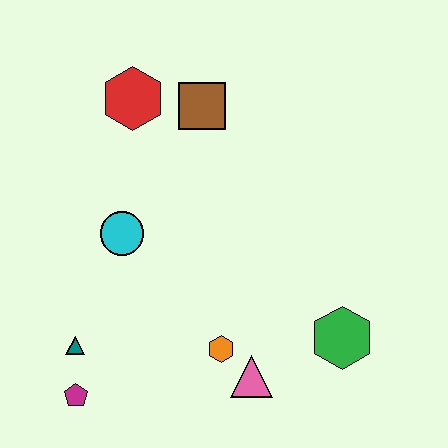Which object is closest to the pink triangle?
The orange hexagon is closest to the pink triangle.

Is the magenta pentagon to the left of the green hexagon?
Yes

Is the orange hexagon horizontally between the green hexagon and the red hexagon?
Yes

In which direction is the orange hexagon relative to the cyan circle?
The orange hexagon is below the cyan circle.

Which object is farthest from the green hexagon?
The red hexagon is farthest from the green hexagon.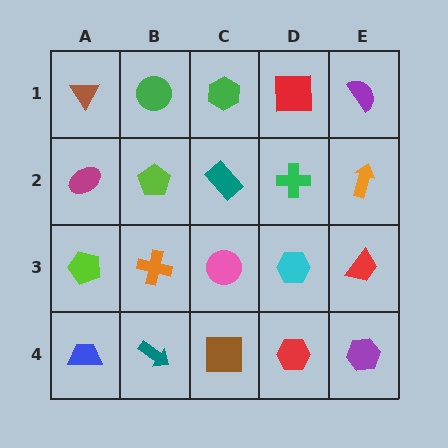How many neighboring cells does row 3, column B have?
4.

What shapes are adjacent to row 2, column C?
A green hexagon (row 1, column C), a pink circle (row 3, column C), a lime pentagon (row 2, column B), a green cross (row 2, column D).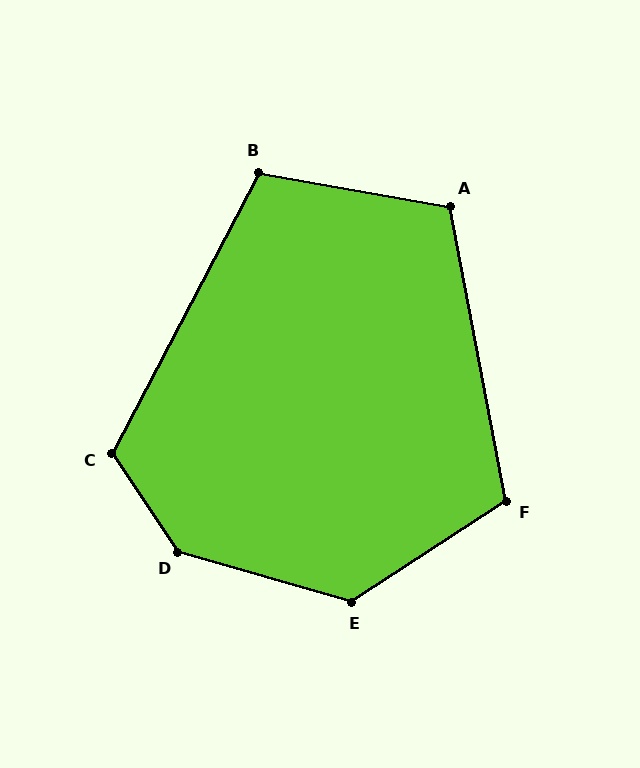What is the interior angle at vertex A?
Approximately 111 degrees (obtuse).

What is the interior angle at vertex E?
Approximately 131 degrees (obtuse).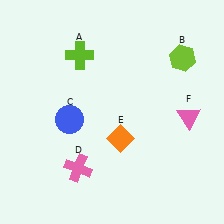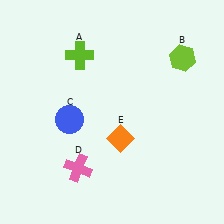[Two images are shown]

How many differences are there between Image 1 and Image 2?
There is 1 difference between the two images.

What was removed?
The pink triangle (F) was removed in Image 2.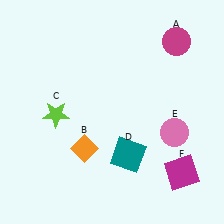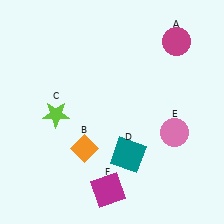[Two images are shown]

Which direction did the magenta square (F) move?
The magenta square (F) moved left.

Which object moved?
The magenta square (F) moved left.